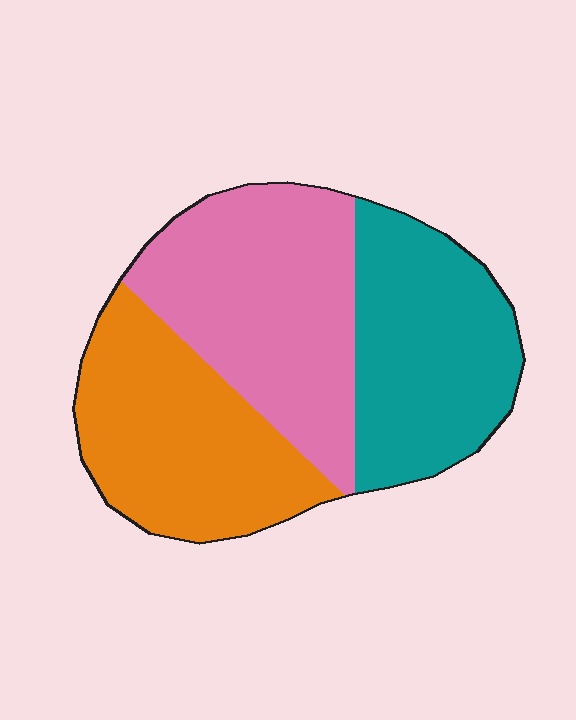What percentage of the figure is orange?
Orange takes up about one third (1/3) of the figure.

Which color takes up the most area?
Pink, at roughly 35%.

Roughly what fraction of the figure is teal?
Teal takes up about one third (1/3) of the figure.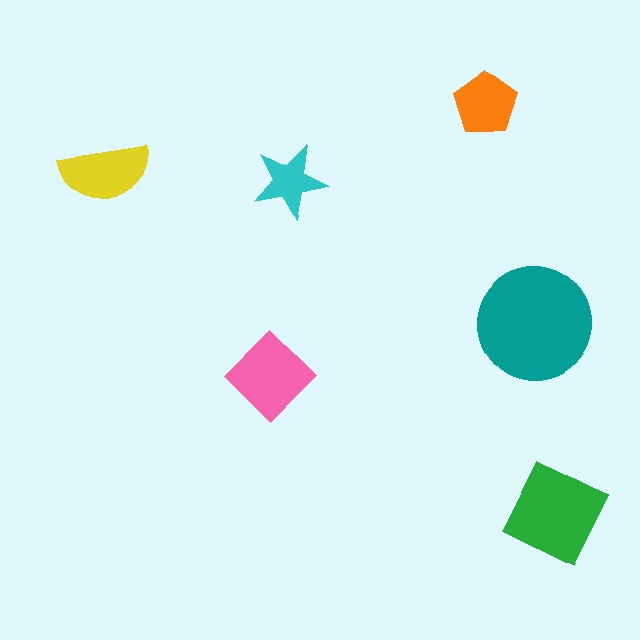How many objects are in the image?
There are 6 objects in the image.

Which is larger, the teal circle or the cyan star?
The teal circle.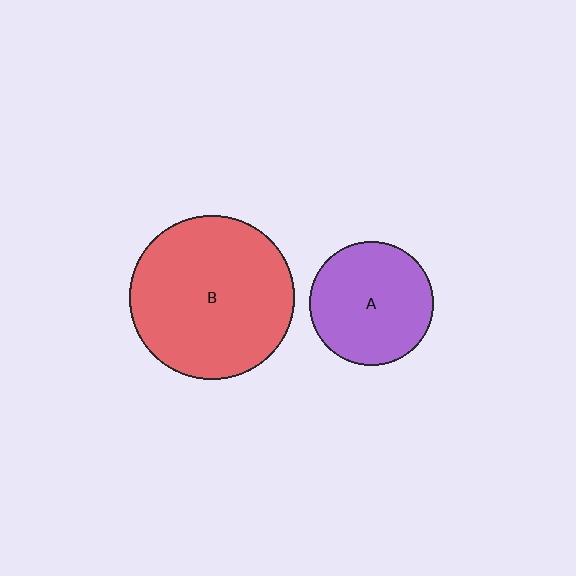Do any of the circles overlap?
No, none of the circles overlap.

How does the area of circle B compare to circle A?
Approximately 1.7 times.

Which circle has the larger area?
Circle B (red).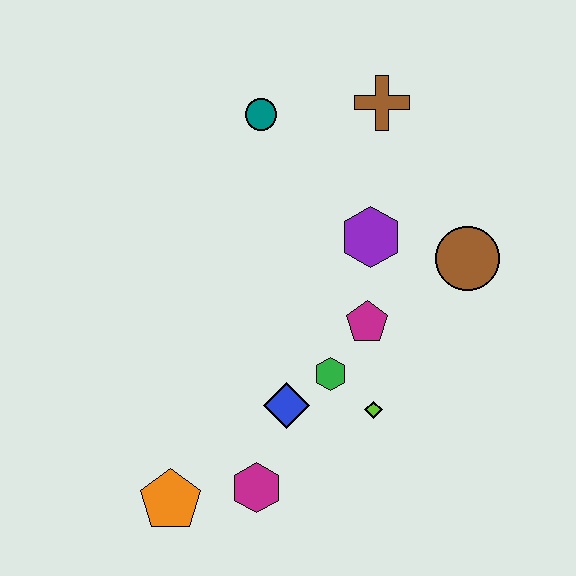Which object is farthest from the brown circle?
The orange pentagon is farthest from the brown circle.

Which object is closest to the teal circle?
The brown cross is closest to the teal circle.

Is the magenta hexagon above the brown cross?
No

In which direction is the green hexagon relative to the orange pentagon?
The green hexagon is to the right of the orange pentagon.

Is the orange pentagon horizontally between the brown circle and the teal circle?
No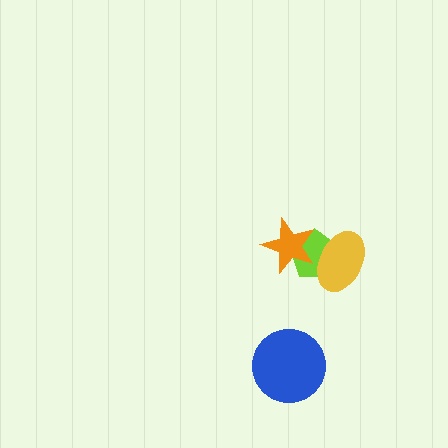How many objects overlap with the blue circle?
0 objects overlap with the blue circle.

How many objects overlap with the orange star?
2 objects overlap with the orange star.